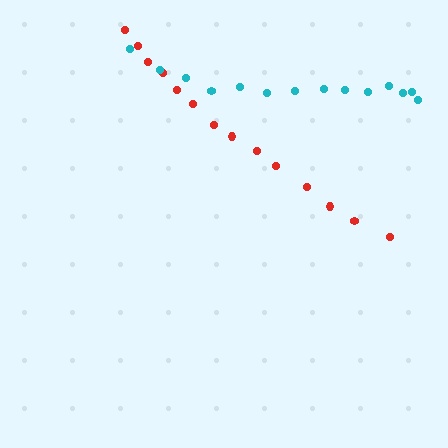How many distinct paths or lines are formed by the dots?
There are 2 distinct paths.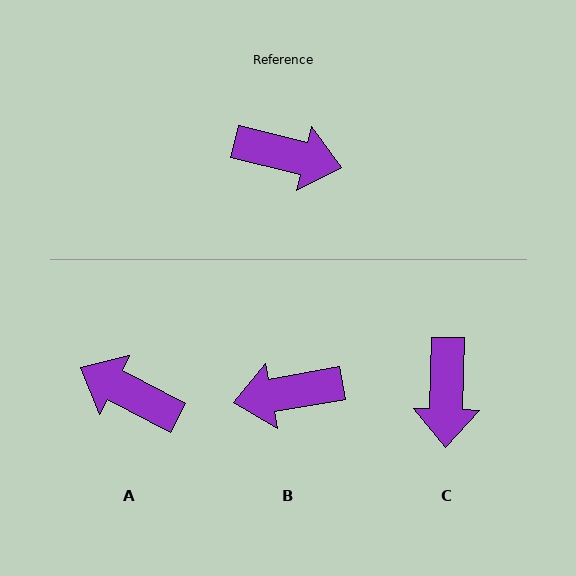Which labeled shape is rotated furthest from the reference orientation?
A, about 166 degrees away.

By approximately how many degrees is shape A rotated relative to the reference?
Approximately 166 degrees counter-clockwise.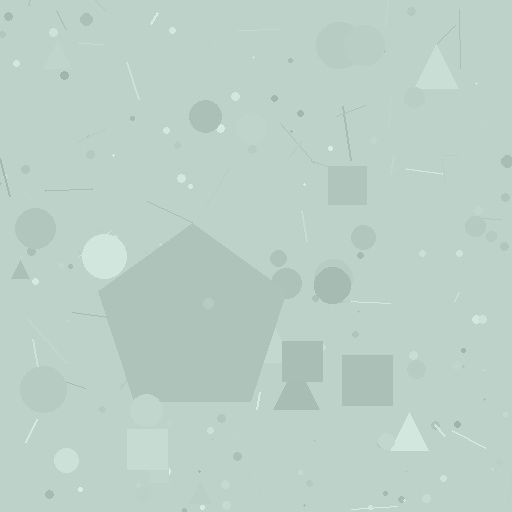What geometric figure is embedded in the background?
A pentagon is embedded in the background.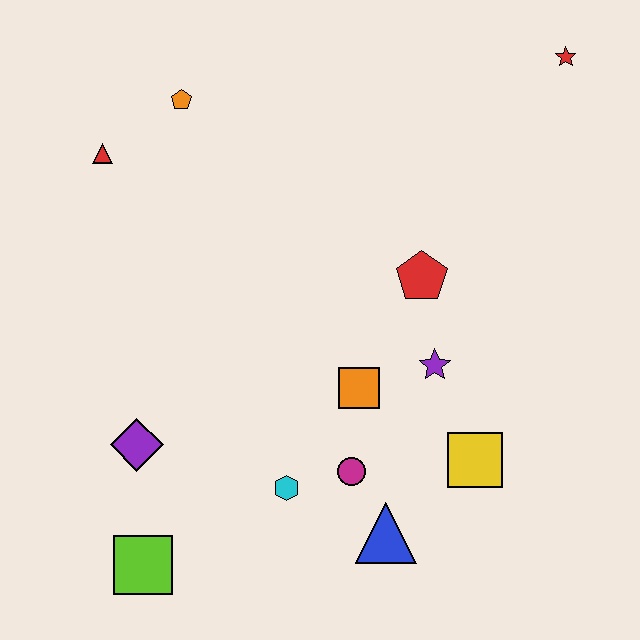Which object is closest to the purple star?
The orange square is closest to the purple star.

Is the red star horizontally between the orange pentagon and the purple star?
No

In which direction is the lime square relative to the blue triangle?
The lime square is to the left of the blue triangle.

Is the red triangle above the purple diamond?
Yes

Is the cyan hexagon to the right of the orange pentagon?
Yes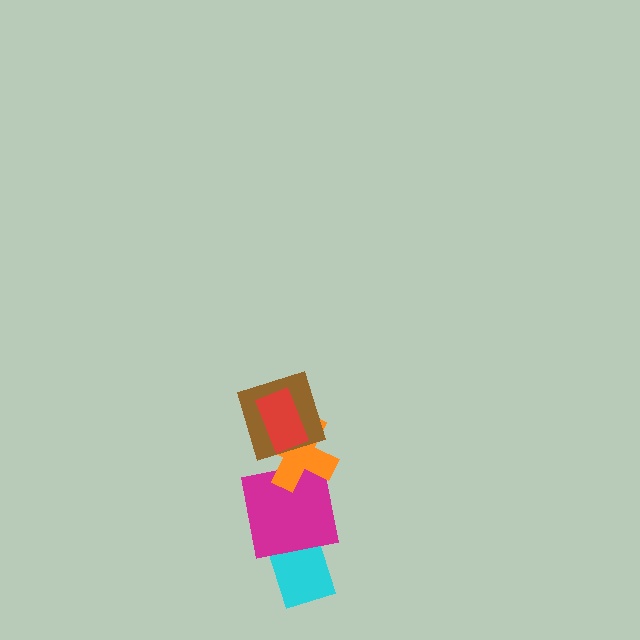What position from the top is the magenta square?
The magenta square is 4th from the top.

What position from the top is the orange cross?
The orange cross is 3rd from the top.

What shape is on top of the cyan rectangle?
The magenta square is on top of the cyan rectangle.